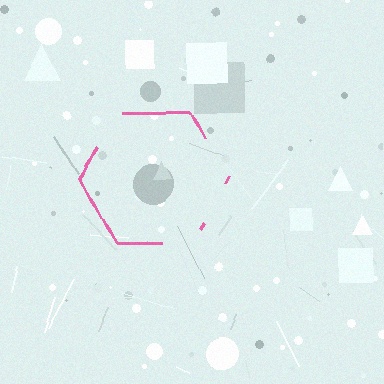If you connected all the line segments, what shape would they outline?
They would outline a hexagon.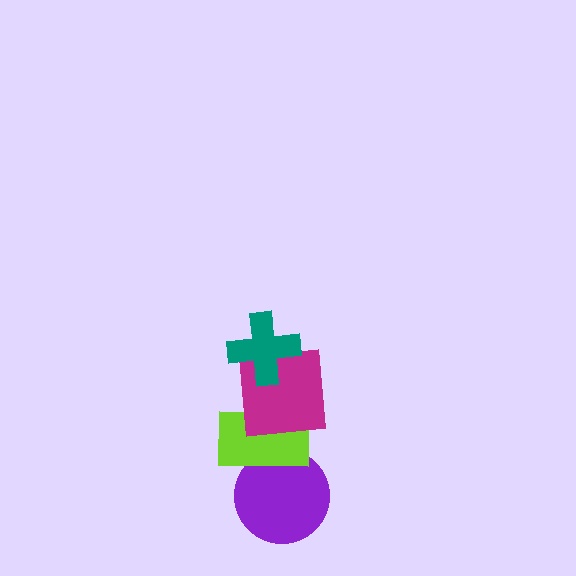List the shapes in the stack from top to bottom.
From top to bottom: the teal cross, the magenta square, the lime rectangle, the purple circle.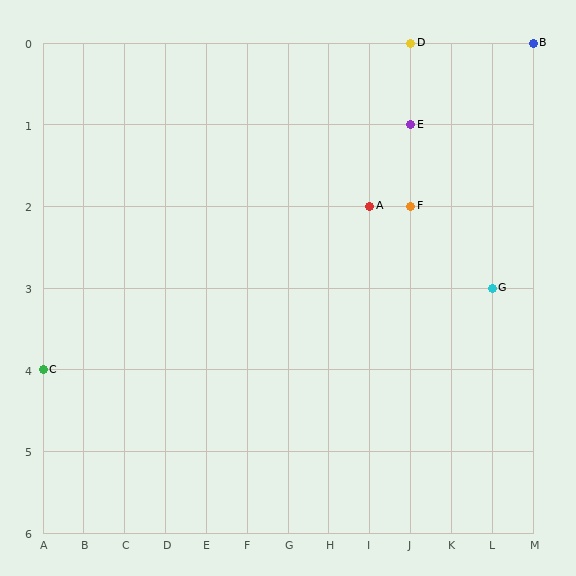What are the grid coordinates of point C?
Point C is at grid coordinates (A, 4).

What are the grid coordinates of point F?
Point F is at grid coordinates (J, 2).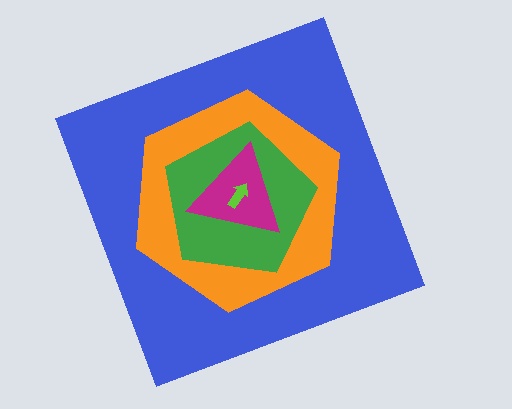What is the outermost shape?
The blue square.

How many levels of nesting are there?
5.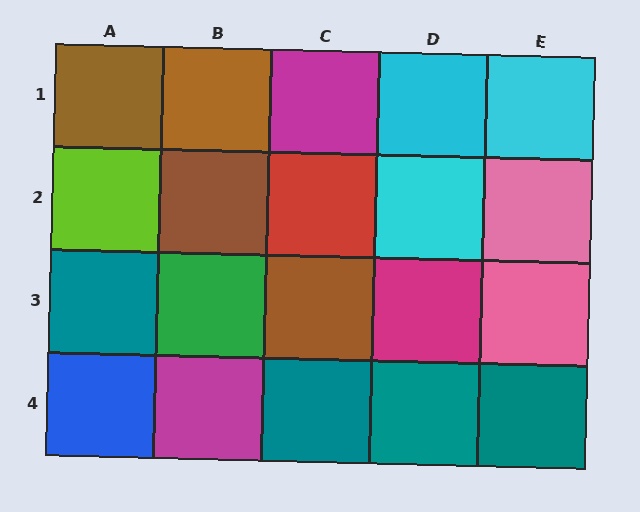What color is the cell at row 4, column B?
Magenta.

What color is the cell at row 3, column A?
Teal.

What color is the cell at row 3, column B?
Green.